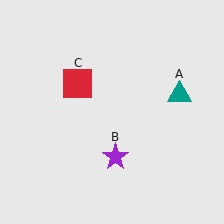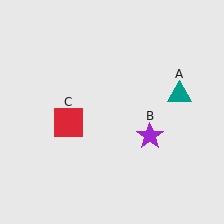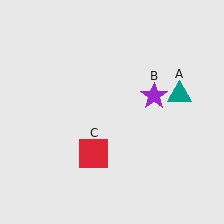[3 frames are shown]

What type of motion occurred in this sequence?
The purple star (object B), red square (object C) rotated counterclockwise around the center of the scene.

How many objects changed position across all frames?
2 objects changed position: purple star (object B), red square (object C).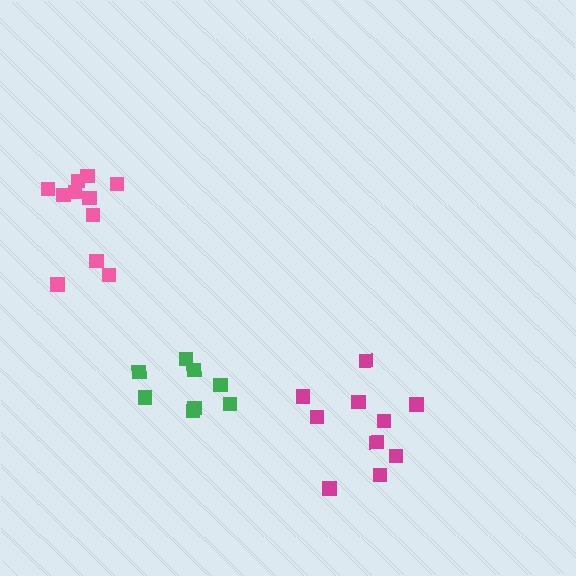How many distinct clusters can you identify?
There are 3 distinct clusters.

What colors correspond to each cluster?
The clusters are colored: magenta, pink, green.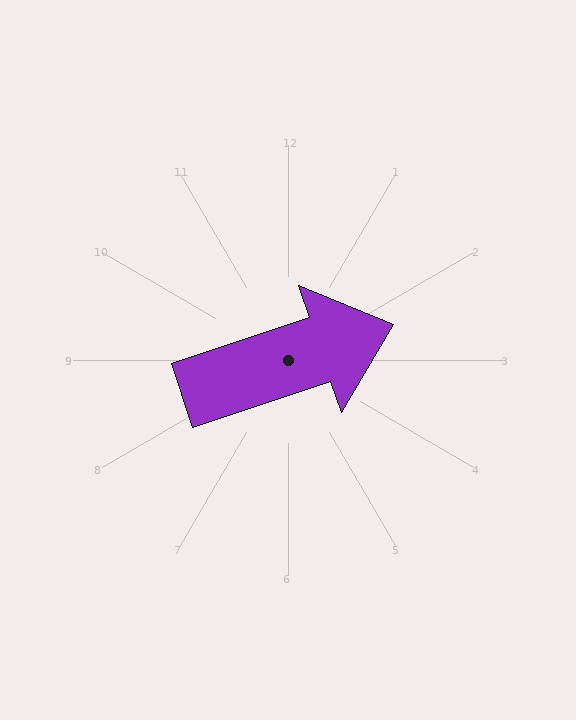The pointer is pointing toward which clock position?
Roughly 2 o'clock.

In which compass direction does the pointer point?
East.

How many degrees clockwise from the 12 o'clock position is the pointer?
Approximately 71 degrees.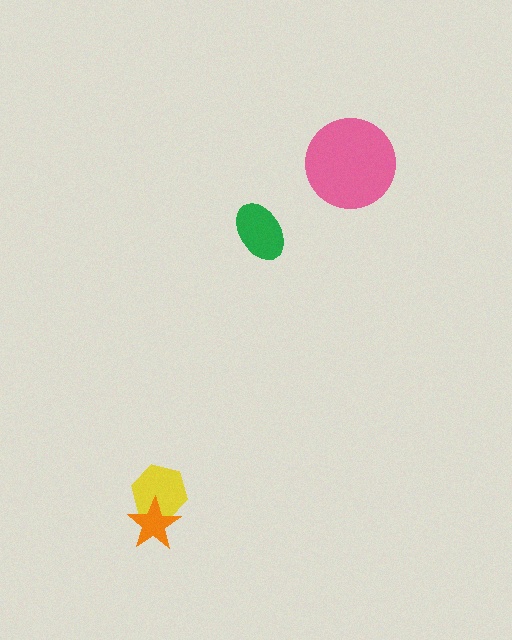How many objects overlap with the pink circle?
0 objects overlap with the pink circle.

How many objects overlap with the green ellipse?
0 objects overlap with the green ellipse.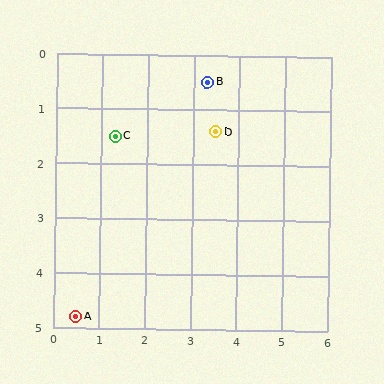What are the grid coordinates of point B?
Point B is at approximately (3.3, 0.5).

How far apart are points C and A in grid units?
Points C and A are about 3.4 grid units apart.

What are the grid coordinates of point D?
Point D is at approximately (3.5, 1.4).